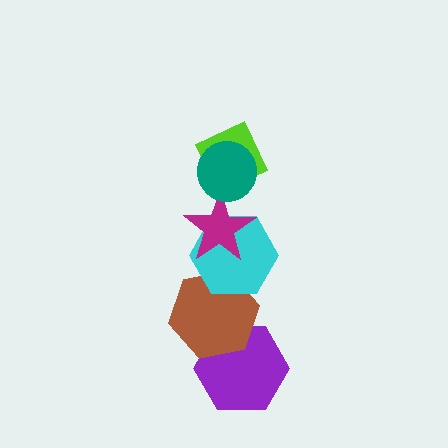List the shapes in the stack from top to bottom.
From top to bottom: the teal circle, the lime diamond, the magenta star, the cyan hexagon, the brown hexagon, the purple hexagon.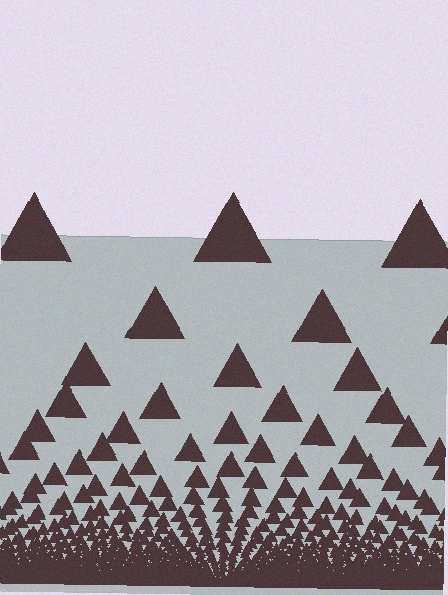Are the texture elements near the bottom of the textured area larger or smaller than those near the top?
Smaller. The gradient is inverted — elements near the bottom are smaller and denser.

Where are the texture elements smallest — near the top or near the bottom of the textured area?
Near the bottom.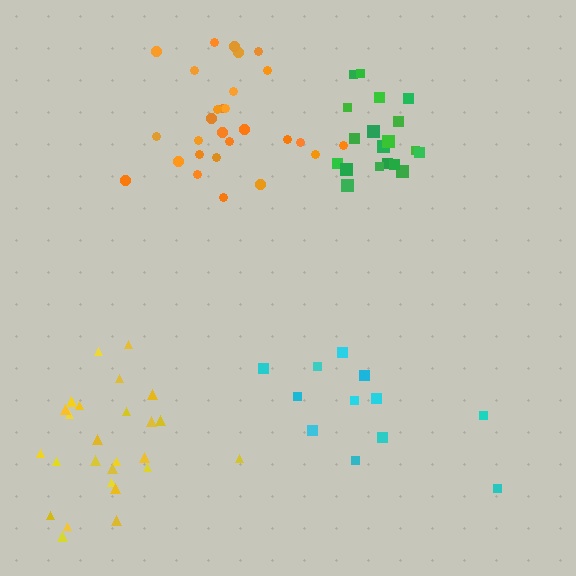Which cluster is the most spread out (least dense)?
Cyan.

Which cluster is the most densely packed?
Orange.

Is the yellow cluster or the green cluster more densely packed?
Green.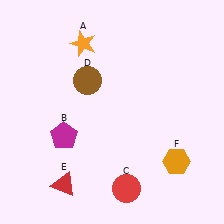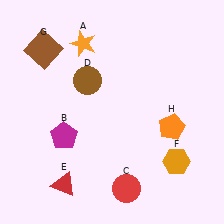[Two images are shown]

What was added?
A brown square (G), an orange pentagon (H) were added in Image 2.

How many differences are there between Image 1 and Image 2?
There are 2 differences between the two images.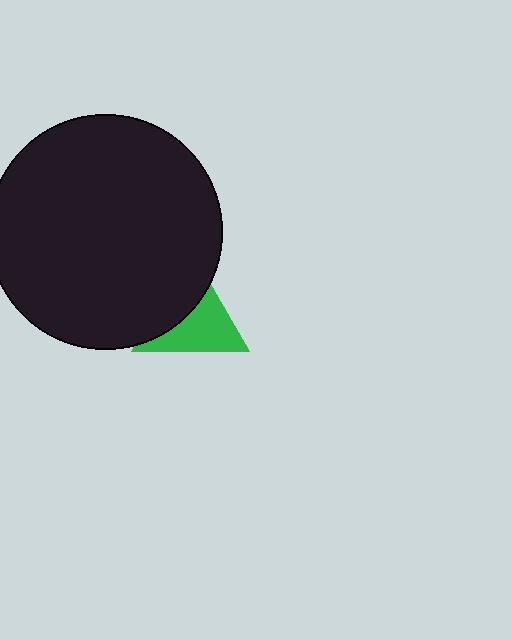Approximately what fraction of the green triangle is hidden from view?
Roughly 45% of the green triangle is hidden behind the black circle.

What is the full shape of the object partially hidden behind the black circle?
The partially hidden object is a green triangle.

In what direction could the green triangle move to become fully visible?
The green triangle could move toward the lower-right. That would shift it out from behind the black circle entirely.